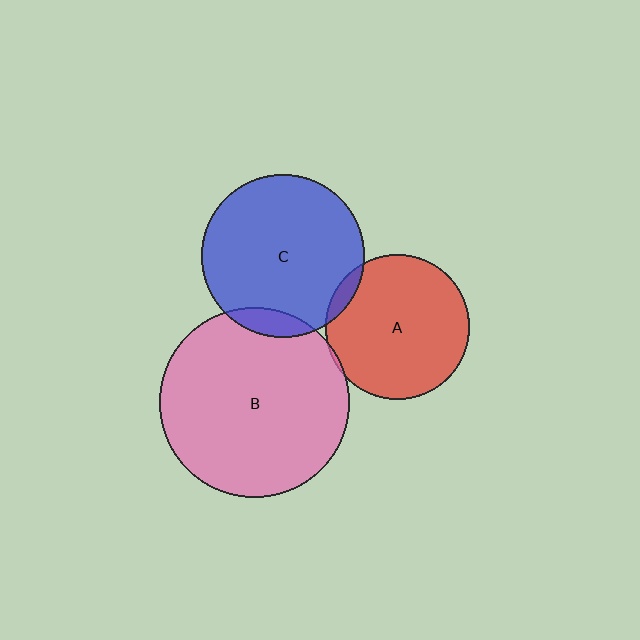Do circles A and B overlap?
Yes.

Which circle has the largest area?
Circle B (pink).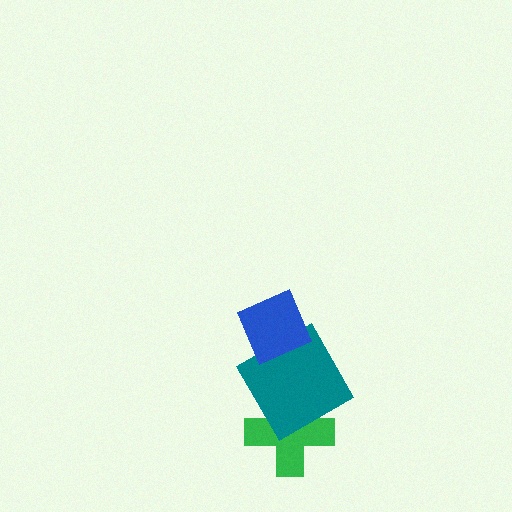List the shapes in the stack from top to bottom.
From top to bottom: the blue diamond, the teal square, the green cross.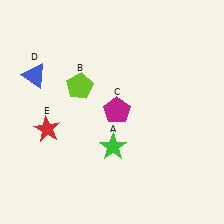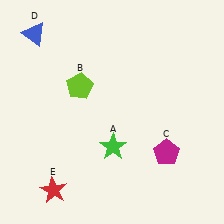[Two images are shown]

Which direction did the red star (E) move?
The red star (E) moved down.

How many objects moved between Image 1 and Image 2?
3 objects moved between the two images.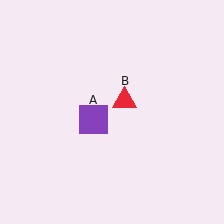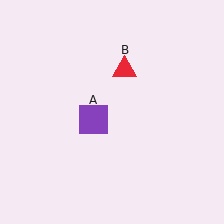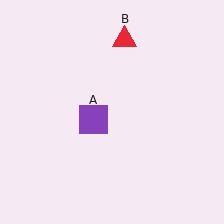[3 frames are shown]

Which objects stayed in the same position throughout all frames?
Purple square (object A) remained stationary.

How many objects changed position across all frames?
1 object changed position: red triangle (object B).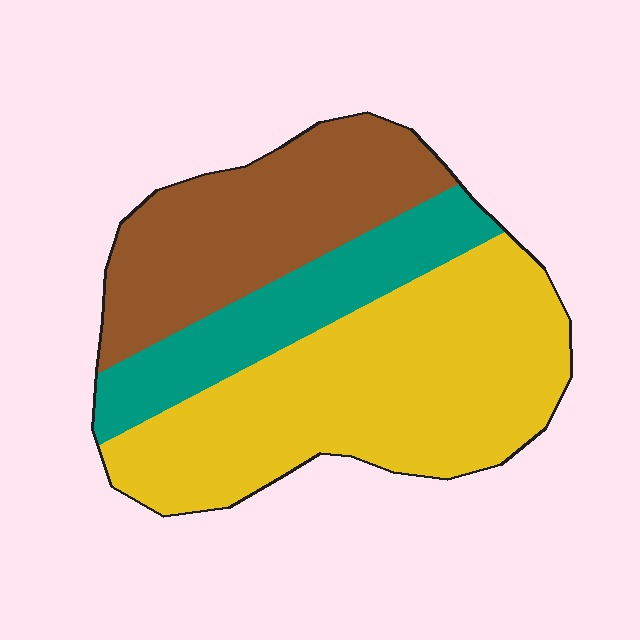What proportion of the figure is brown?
Brown takes up about one third (1/3) of the figure.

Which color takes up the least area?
Teal, at roughly 20%.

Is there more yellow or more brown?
Yellow.